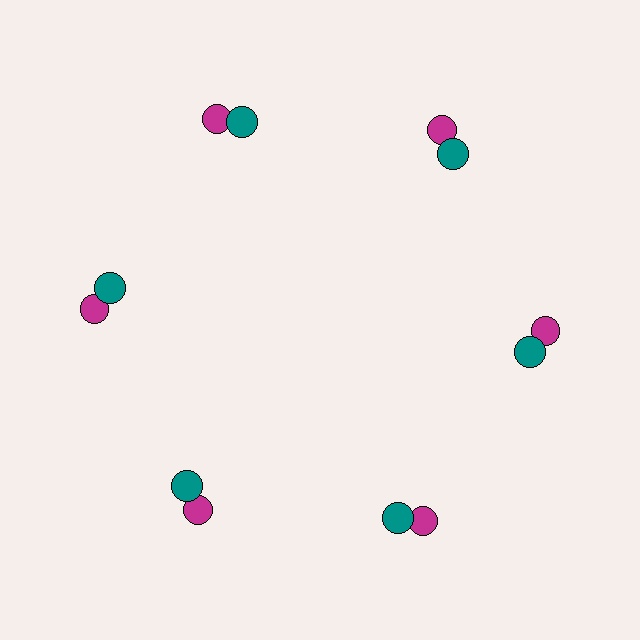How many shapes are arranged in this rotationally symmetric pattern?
There are 12 shapes, arranged in 6 groups of 2.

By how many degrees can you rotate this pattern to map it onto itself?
The pattern maps onto itself every 60 degrees of rotation.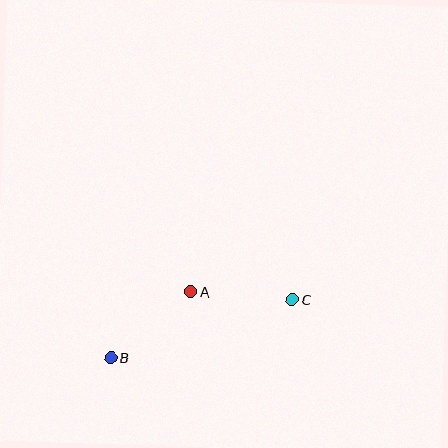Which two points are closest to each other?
Points A and C are closest to each other.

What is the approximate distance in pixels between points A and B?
The distance between A and B is approximately 104 pixels.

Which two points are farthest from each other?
Points B and C are farthest from each other.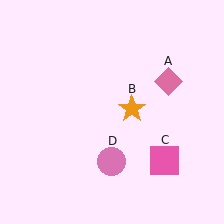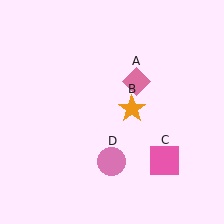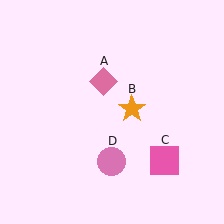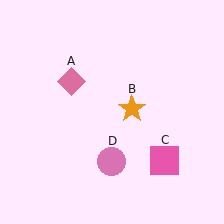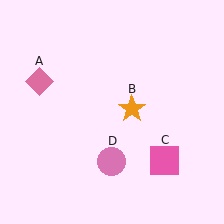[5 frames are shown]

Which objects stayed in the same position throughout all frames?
Orange star (object B) and pink square (object C) and pink circle (object D) remained stationary.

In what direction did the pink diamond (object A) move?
The pink diamond (object A) moved left.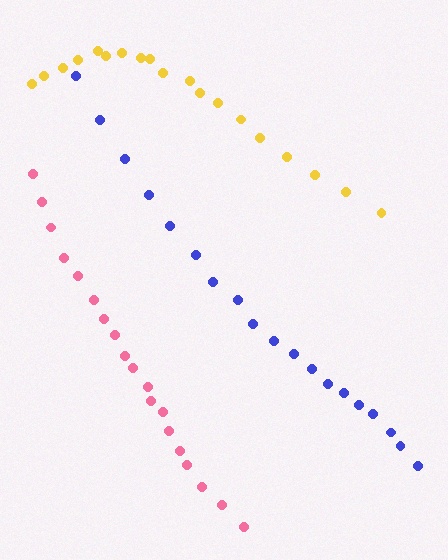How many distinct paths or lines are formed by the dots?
There are 3 distinct paths.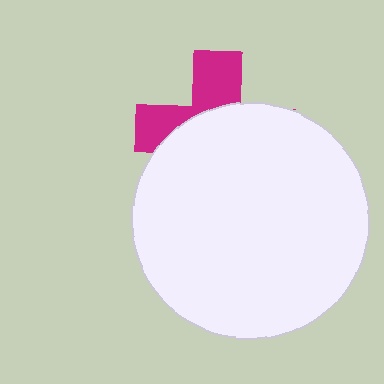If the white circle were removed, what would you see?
You would see the complete magenta cross.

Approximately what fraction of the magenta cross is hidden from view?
Roughly 64% of the magenta cross is hidden behind the white circle.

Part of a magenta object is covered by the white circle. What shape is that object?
It is a cross.